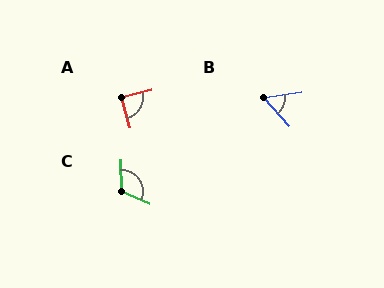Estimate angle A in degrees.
Approximately 88 degrees.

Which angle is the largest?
C, at approximately 114 degrees.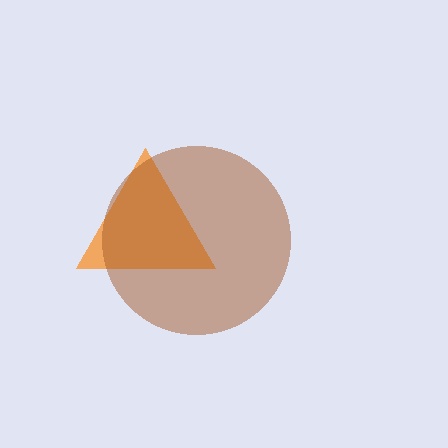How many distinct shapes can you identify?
There are 2 distinct shapes: an orange triangle, a brown circle.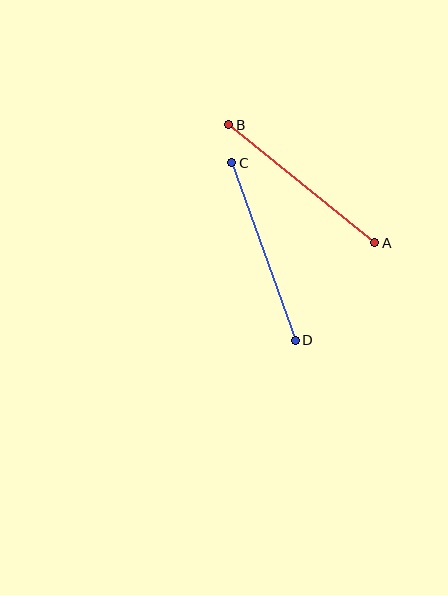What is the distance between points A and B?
The distance is approximately 188 pixels.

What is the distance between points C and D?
The distance is approximately 189 pixels.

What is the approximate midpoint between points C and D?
The midpoint is at approximately (263, 252) pixels.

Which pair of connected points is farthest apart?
Points C and D are farthest apart.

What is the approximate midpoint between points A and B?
The midpoint is at approximately (302, 184) pixels.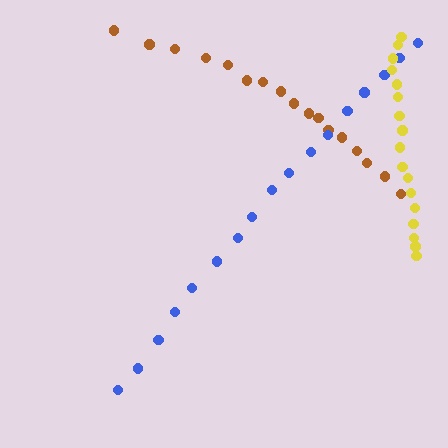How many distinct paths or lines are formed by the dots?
There are 3 distinct paths.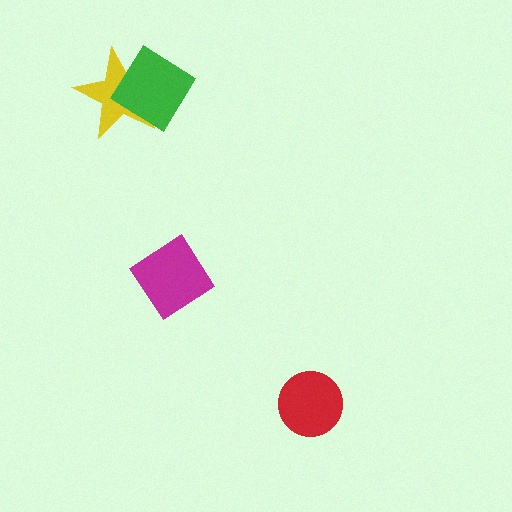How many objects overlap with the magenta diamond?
0 objects overlap with the magenta diamond.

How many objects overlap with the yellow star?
1 object overlaps with the yellow star.